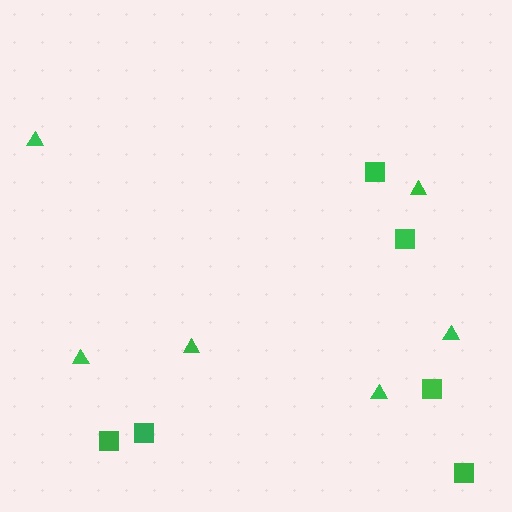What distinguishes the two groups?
There are 2 groups: one group of triangles (6) and one group of squares (6).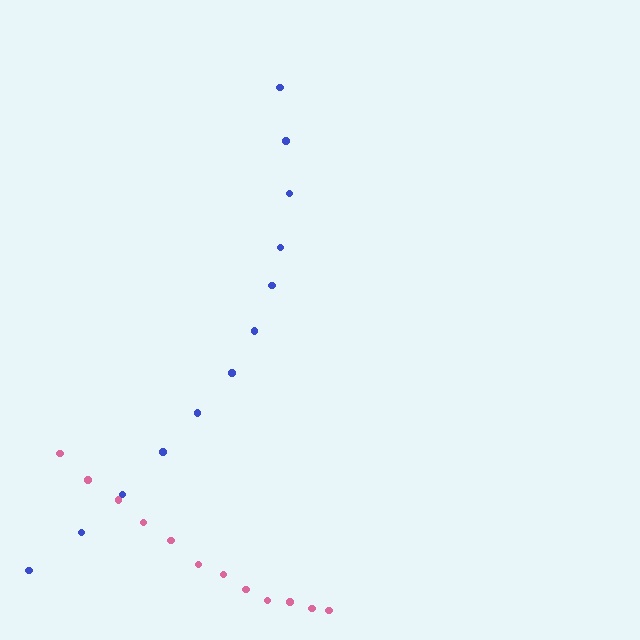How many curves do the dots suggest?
There are 2 distinct paths.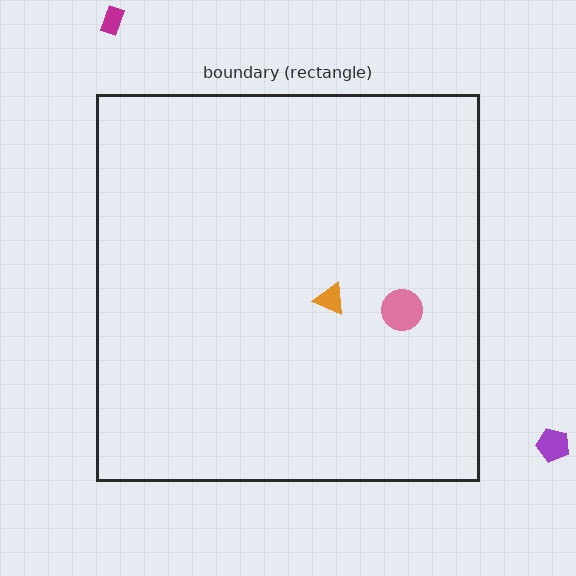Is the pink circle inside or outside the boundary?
Inside.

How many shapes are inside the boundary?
2 inside, 2 outside.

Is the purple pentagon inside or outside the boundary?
Outside.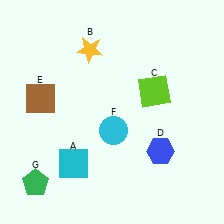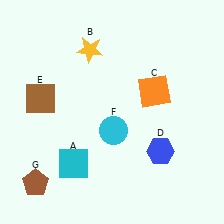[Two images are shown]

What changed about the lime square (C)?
In Image 1, C is lime. In Image 2, it changed to orange.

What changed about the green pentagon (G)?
In Image 1, G is green. In Image 2, it changed to brown.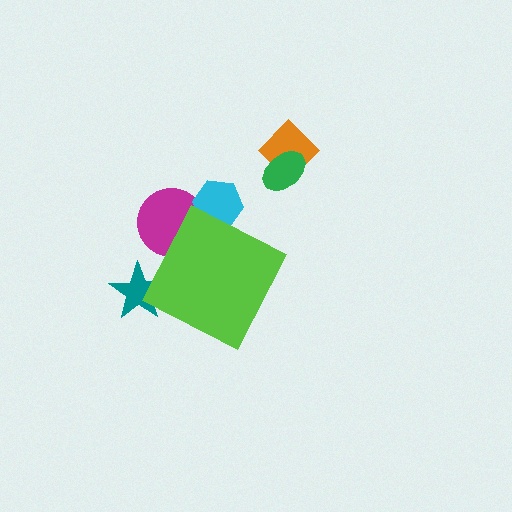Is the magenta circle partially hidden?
Yes, the magenta circle is partially hidden behind the lime diamond.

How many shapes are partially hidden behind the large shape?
3 shapes are partially hidden.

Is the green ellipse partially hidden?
No, the green ellipse is fully visible.